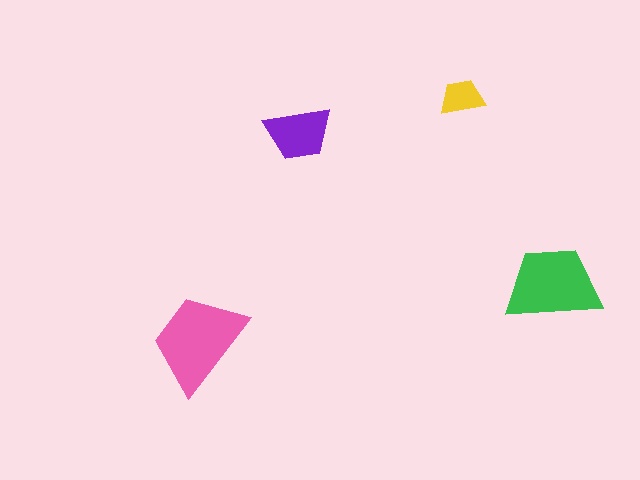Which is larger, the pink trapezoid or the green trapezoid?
The pink one.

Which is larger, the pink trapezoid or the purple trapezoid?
The pink one.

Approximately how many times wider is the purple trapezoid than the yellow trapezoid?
About 1.5 times wider.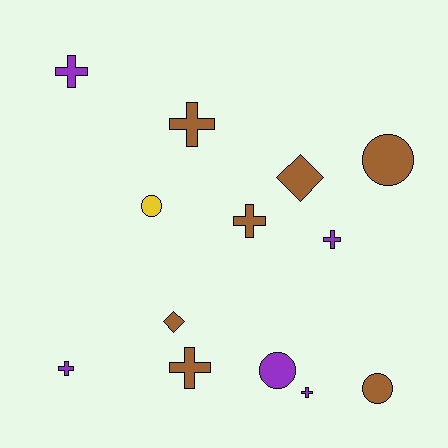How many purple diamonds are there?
There are no purple diamonds.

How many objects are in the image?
There are 13 objects.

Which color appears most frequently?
Brown, with 7 objects.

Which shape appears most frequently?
Cross, with 7 objects.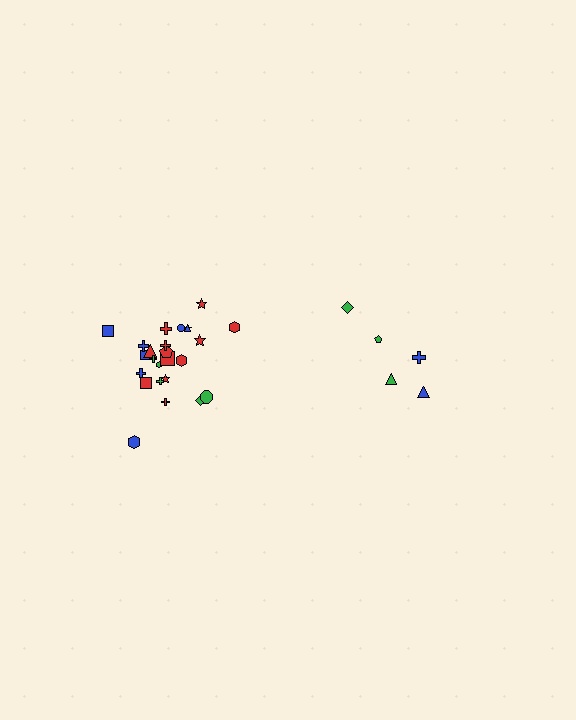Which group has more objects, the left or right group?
The left group.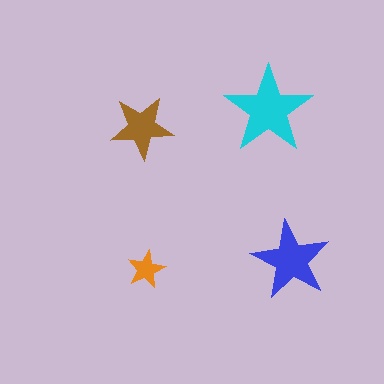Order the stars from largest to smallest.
the cyan one, the blue one, the brown one, the orange one.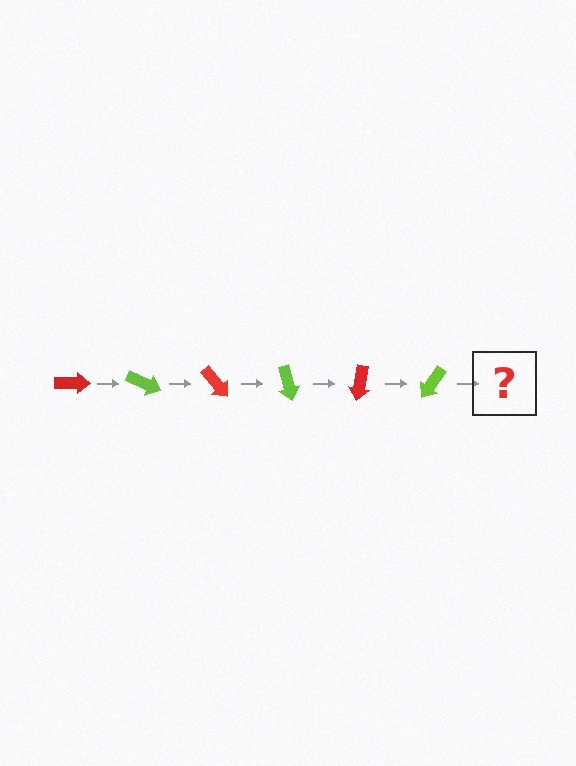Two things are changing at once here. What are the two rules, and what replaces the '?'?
The two rules are that it rotates 25 degrees each step and the color cycles through red and lime. The '?' should be a red arrow, rotated 150 degrees from the start.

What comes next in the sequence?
The next element should be a red arrow, rotated 150 degrees from the start.